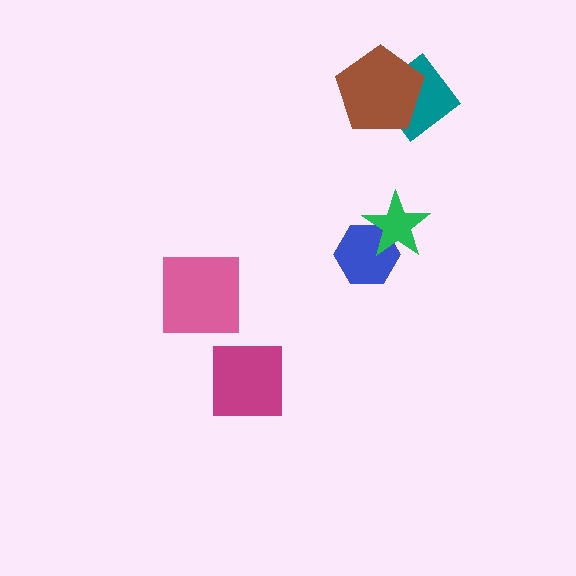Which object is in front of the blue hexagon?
The green star is in front of the blue hexagon.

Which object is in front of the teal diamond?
The brown pentagon is in front of the teal diamond.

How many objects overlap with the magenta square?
0 objects overlap with the magenta square.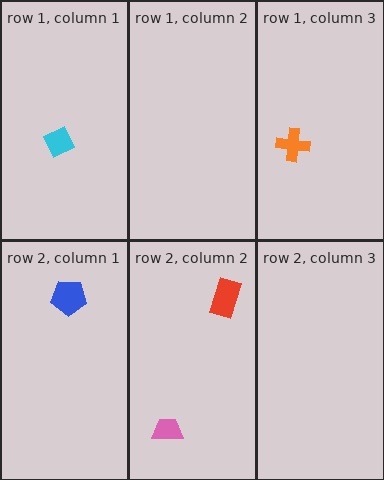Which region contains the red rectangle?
The row 2, column 2 region.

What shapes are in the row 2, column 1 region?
The blue pentagon.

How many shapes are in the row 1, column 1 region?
1.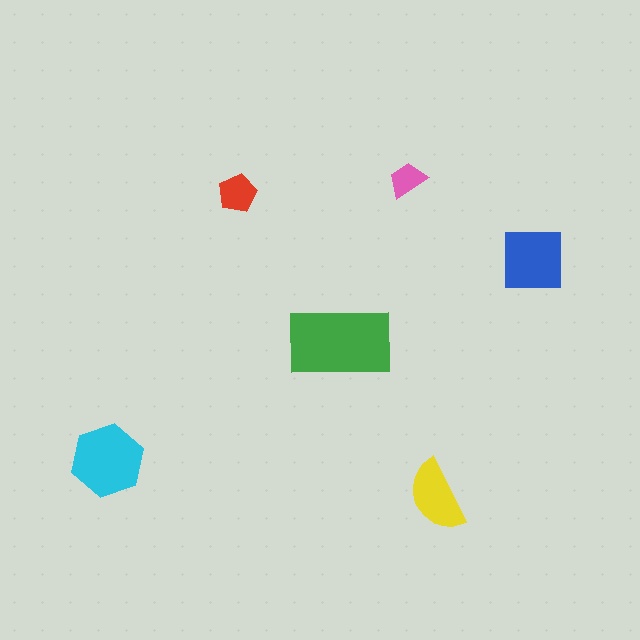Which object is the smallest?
The pink trapezoid.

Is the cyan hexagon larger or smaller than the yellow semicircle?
Larger.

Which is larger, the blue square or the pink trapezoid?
The blue square.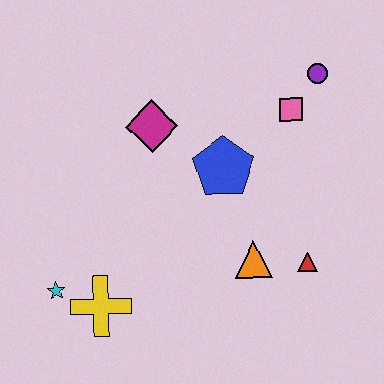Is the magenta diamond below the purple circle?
Yes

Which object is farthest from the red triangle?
The cyan star is farthest from the red triangle.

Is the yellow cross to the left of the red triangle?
Yes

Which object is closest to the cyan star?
The yellow cross is closest to the cyan star.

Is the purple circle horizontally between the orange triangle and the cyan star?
No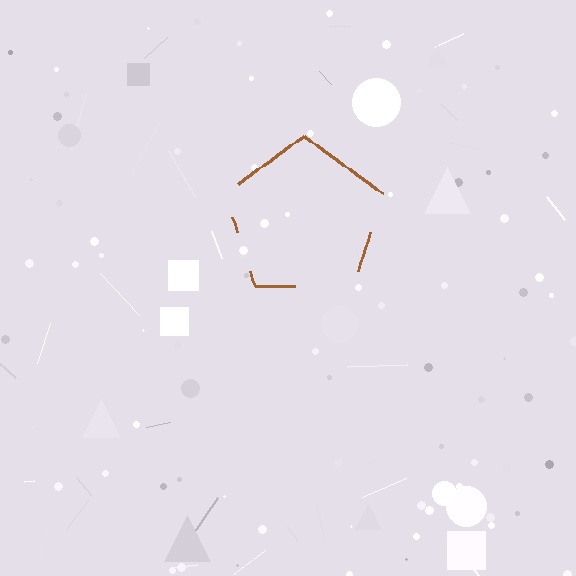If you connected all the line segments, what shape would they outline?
They would outline a pentagon.